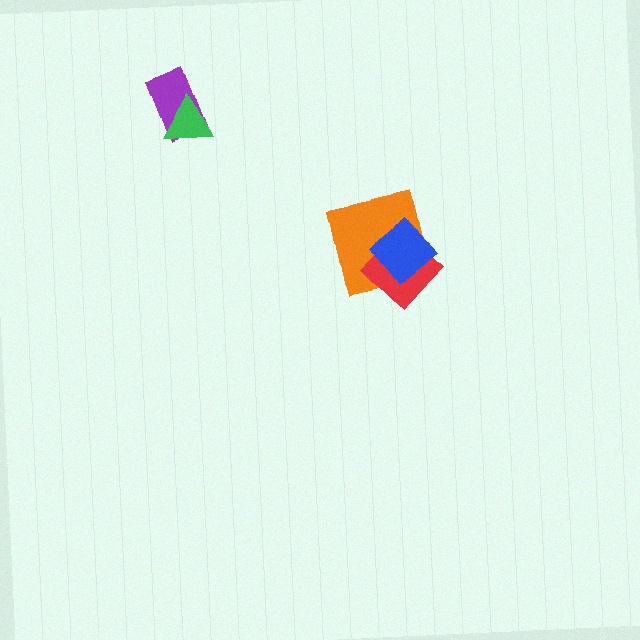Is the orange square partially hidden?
Yes, it is partially covered by another shape.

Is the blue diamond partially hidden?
No, no other shape covers it.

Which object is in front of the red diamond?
The blue diamond is in front of the red diamond.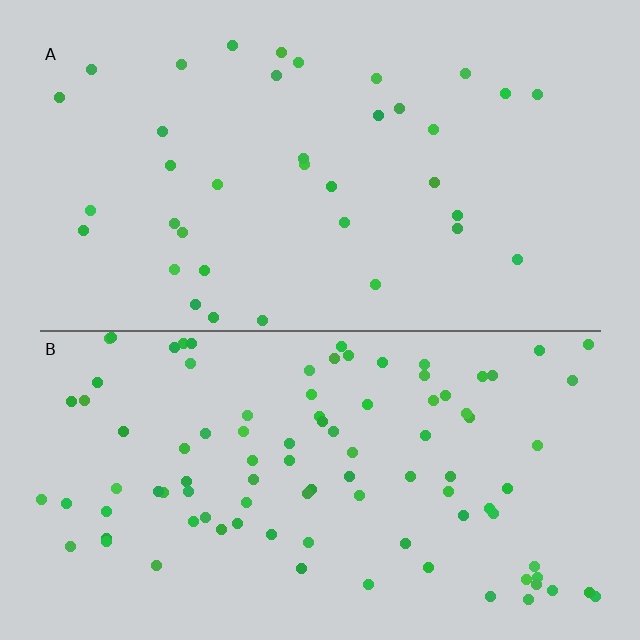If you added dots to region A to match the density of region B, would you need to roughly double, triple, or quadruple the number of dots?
Approximately triple.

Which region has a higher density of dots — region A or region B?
B (the bottom).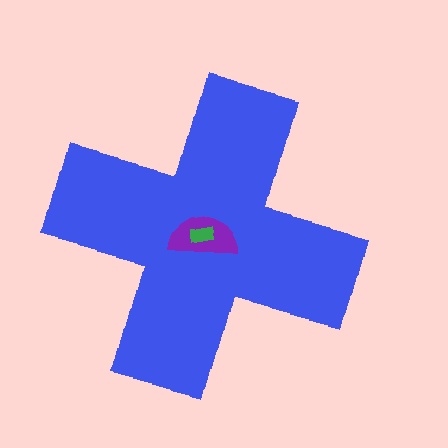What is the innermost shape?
The green rectangle.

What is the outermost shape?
The blue cross.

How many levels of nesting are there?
3.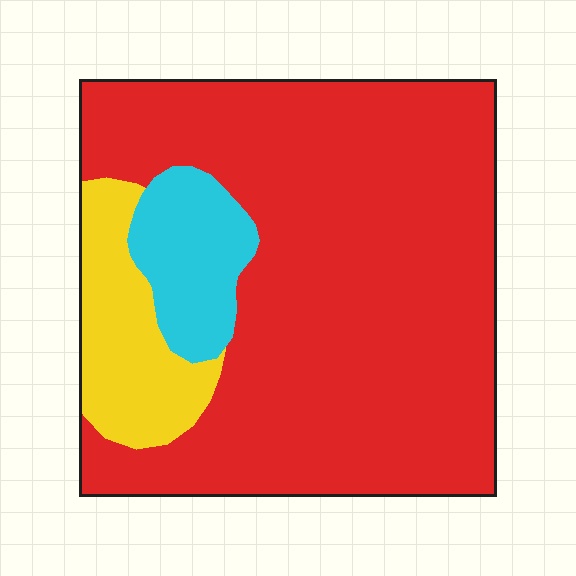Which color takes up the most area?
Red, at roughly 75%.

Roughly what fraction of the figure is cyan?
Cyan covers around 10% of the figure.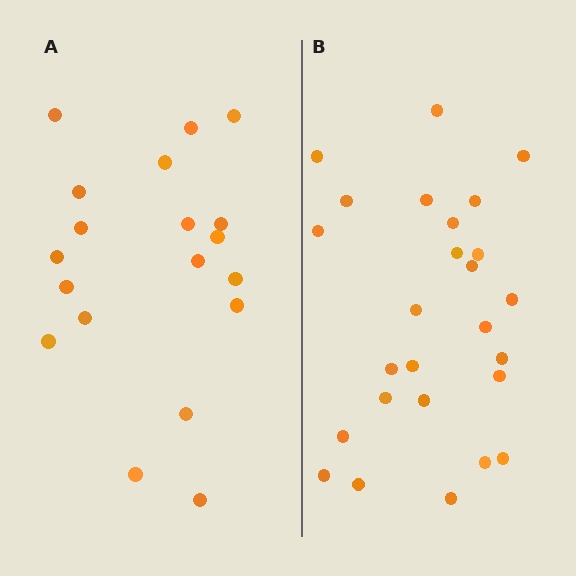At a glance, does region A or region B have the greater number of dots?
Region B (the right region) has more dots.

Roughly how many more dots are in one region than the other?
Region B has roughly 8 or so more dots than region A.